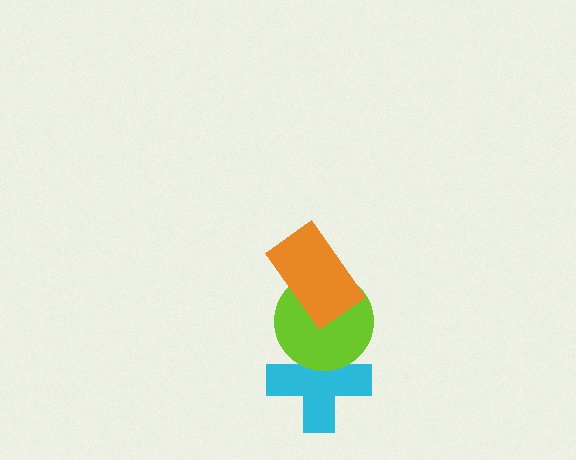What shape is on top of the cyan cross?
The lime circle is on top of the cyan cross.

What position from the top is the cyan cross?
The cyan cross is 3rd from the top.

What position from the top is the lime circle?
The lime circle is 2nd from the top.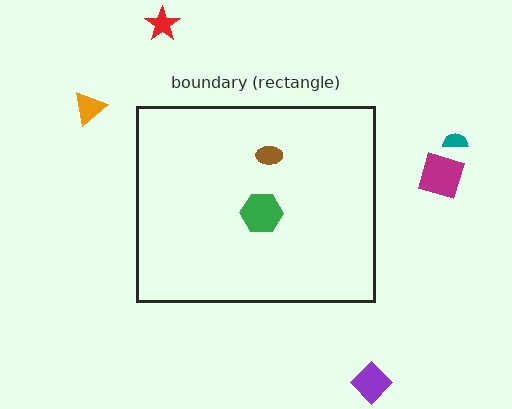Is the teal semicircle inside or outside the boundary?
Outside.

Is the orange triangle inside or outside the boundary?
Outside.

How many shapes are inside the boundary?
2 inside, 5 outside.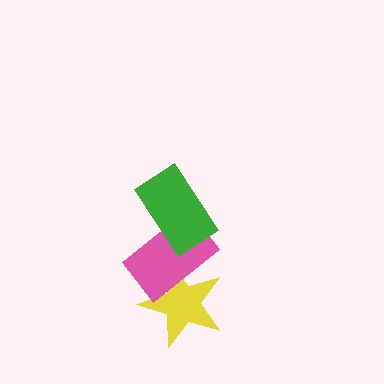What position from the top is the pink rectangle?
The pink rectangle is 2nd from the top.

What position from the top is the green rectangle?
The green rectangle is 1st from the top.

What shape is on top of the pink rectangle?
The green rectangle is on top of the pink rectangle.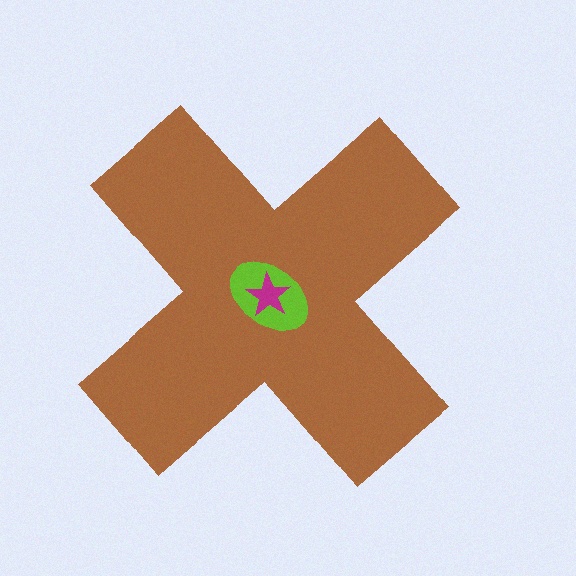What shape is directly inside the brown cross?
The lime ellipse.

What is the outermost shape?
The brown cross.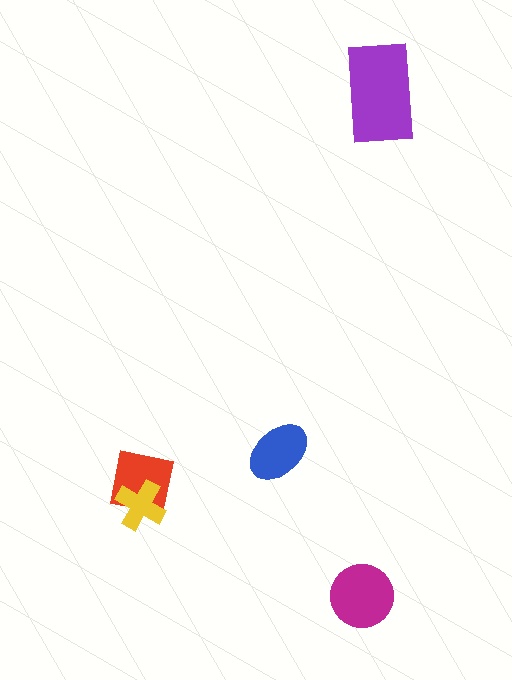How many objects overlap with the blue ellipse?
0 objects overlap with the blue ellipse.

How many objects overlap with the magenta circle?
0 objects overlap with the magenta circle.